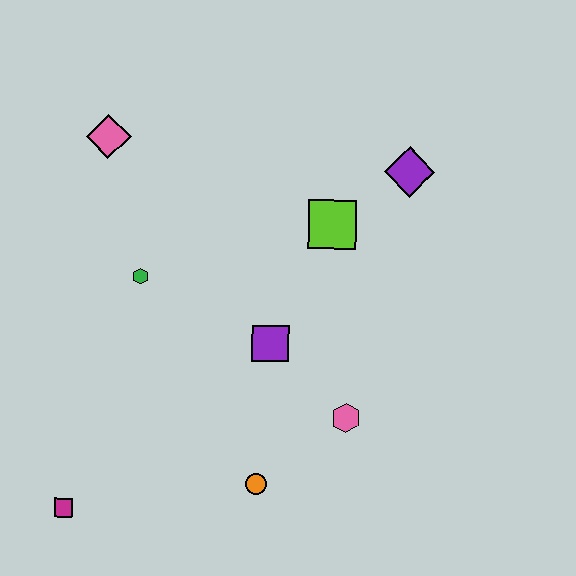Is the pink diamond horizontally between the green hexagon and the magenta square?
Yes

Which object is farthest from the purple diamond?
The magenta square is farthest from the purple diamond.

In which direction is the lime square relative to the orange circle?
The lime square is above the orange circle.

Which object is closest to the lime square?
The purple diamond is closest to the lime square.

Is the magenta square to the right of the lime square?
No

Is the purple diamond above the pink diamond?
No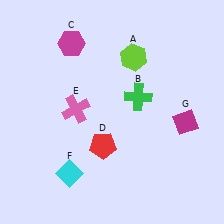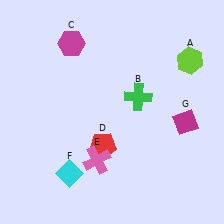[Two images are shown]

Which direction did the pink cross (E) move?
The pink cross (E) moved down.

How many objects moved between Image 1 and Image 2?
2 objects moved between the two images.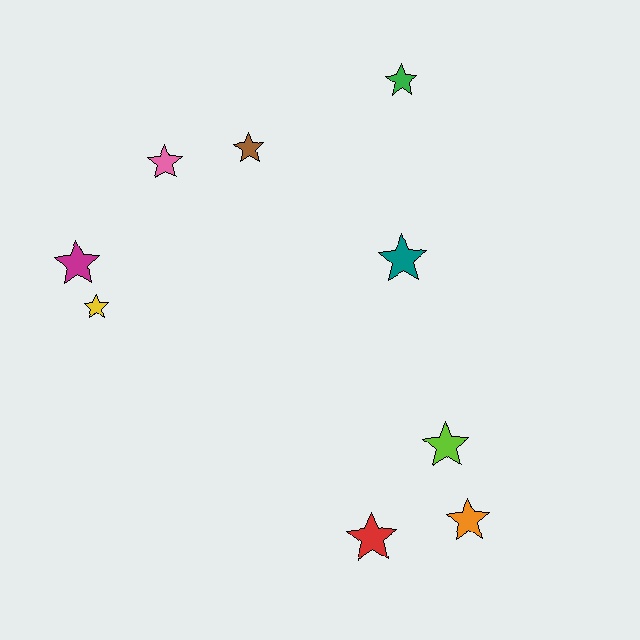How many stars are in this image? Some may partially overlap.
There are 9 stars.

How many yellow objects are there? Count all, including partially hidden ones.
There is 1 yellow object.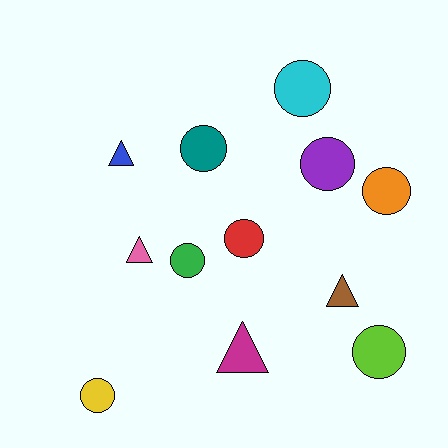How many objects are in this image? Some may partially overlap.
There are 12 objects.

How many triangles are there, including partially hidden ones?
There are 4 triangles.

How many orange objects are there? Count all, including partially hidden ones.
There is 1 orange object.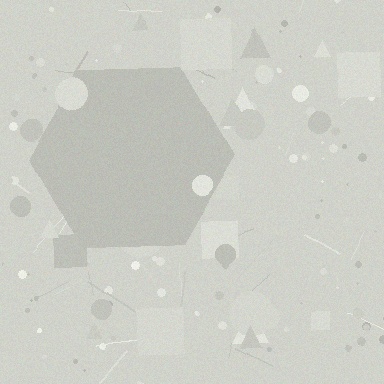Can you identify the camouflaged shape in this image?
The camouflaged shape is a hexagon.